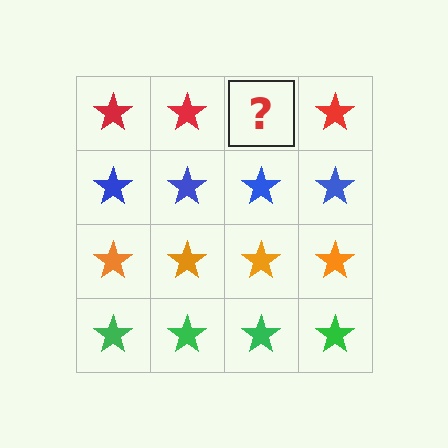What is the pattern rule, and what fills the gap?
The rule is that each row has a consistent color. The gap should be filled with a red star.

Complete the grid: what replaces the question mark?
The question mark should be replaced with a red star.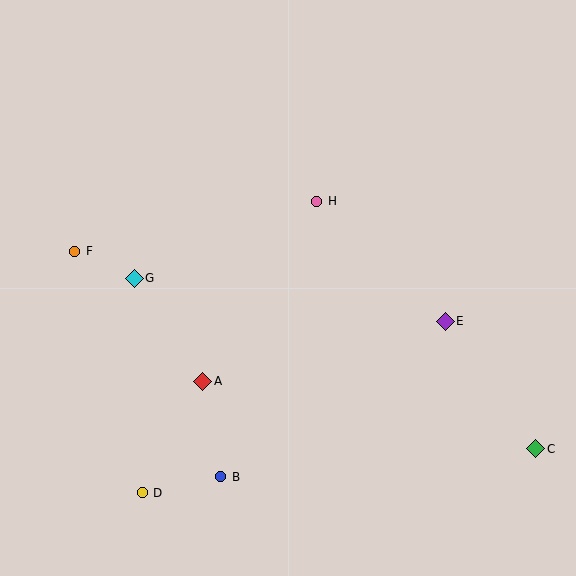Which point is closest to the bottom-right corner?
Point C is closest to the bottom-right corner.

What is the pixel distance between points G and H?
The distance between G and H is 198 pixels.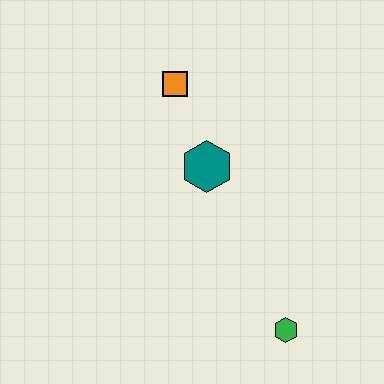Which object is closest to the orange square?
The teal hexagon is closest to the orange square.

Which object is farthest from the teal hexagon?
The green hexagon is farthest from the teal hexagon.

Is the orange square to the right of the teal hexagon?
No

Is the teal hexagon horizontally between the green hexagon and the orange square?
Yes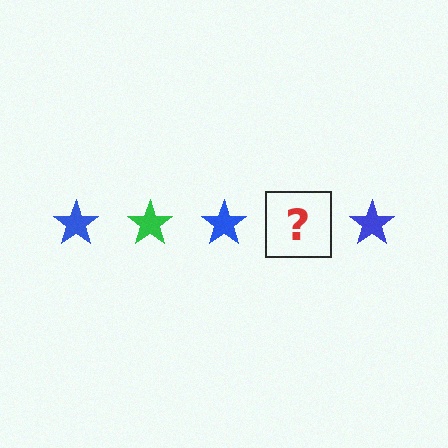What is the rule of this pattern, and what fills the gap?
The rule is that the pattern cycles through blue, green stars. The gap should be filled with a green star.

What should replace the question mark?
The question mark should be replaced with a green star.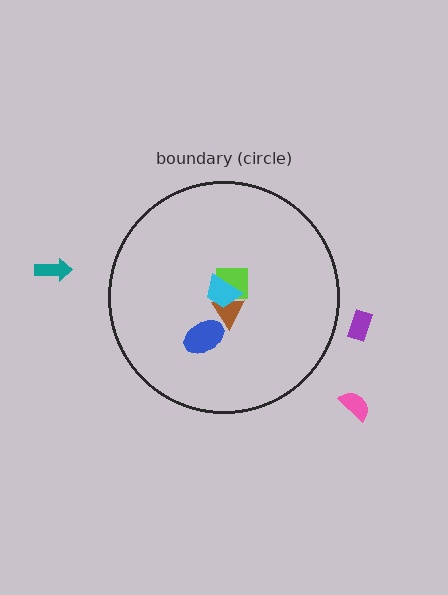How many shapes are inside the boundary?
4 inside, 3 outside.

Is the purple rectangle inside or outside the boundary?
Outside.